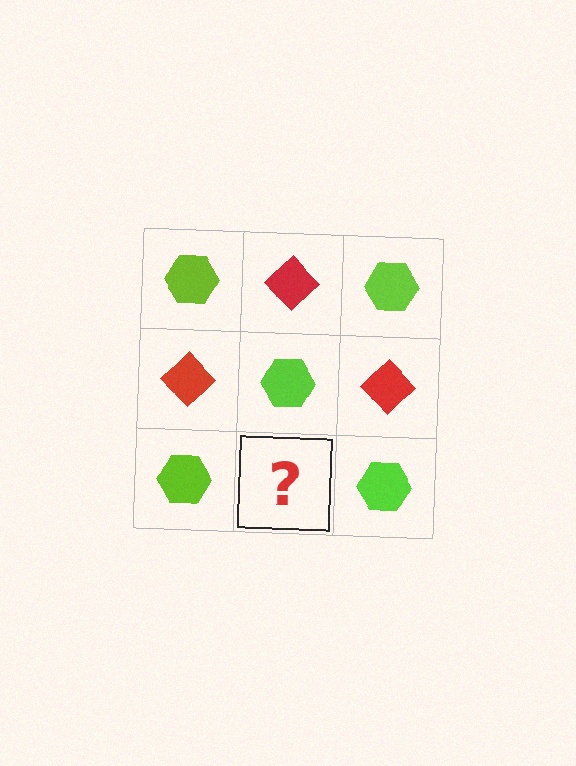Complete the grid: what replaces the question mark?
The question mark should be replaced with a red diamond.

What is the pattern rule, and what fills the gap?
The rule is that it alternates lime hexagon and red diamond in a checkerboard pattern. The gap should be filled with a red diamond.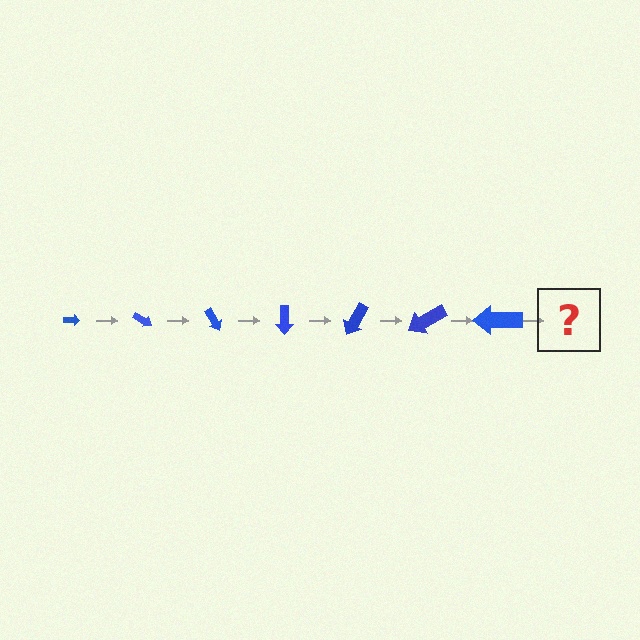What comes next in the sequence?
The next element should be an arrow, larger than the previous one and rotated 210 degrees from the start.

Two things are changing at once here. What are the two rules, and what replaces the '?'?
The two rules are that the arrow grows larger each step and it rotates 30 degrees each step. The '?' should be an arrow, larger than the previous one and rotated 210 degrees from the start.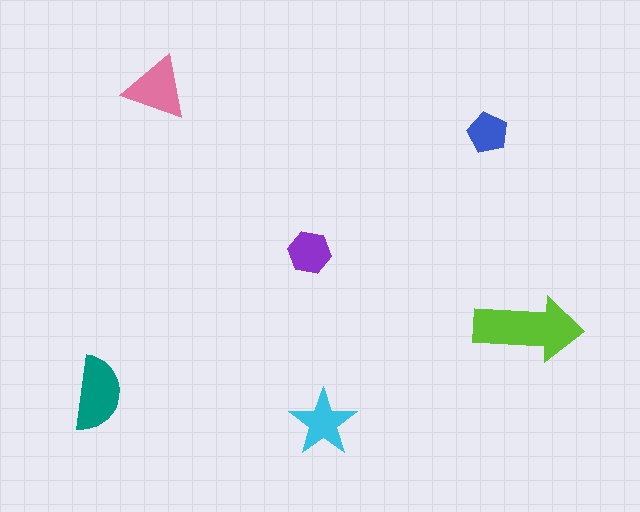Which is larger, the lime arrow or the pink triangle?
The lime arrow.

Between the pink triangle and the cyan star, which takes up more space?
The pink triangle.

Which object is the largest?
The lime arrow.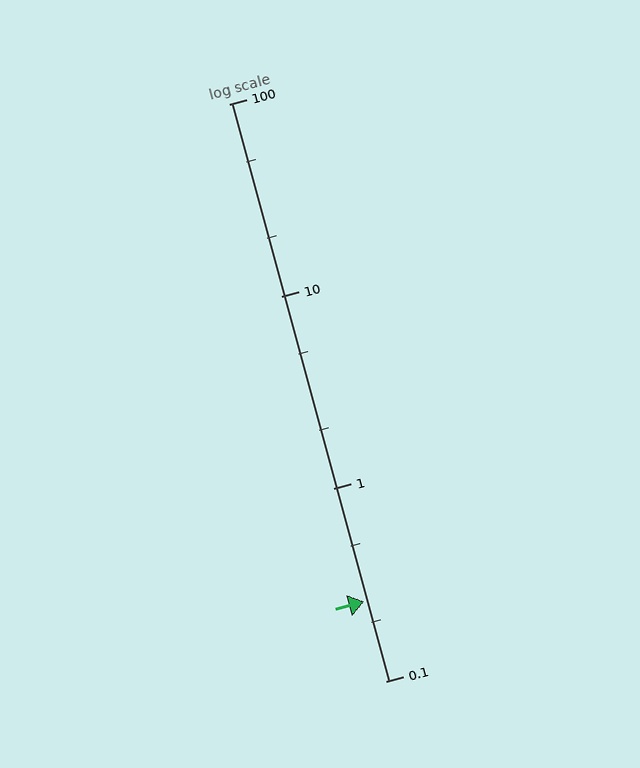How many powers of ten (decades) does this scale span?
The scale spans 3 decades, from 0.1 to 100.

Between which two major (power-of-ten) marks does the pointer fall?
The pointer is between 0.1 and 1.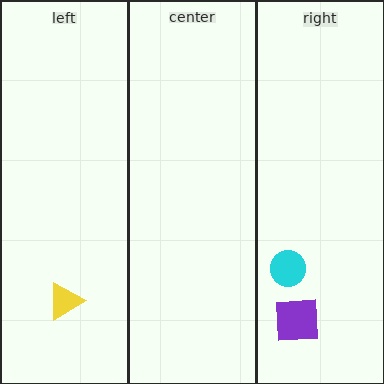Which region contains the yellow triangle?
The left region.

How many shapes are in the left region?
1.